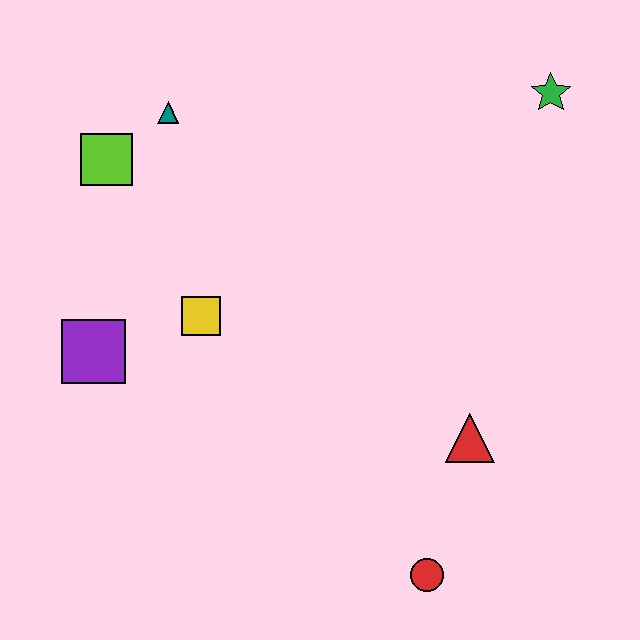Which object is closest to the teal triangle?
The lime square is closest to the teal triangle.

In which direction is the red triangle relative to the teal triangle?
The red triangle is below the teal triangle.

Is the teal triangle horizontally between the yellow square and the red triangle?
No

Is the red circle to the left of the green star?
Yes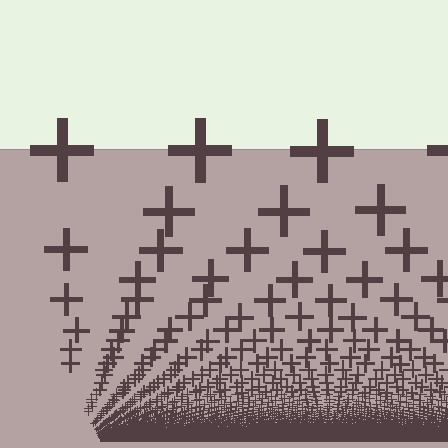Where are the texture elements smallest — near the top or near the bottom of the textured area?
Near the bottom.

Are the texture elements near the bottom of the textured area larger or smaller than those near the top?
Smaller. The gradient is inverted — elements near the bottom are smaller and denser.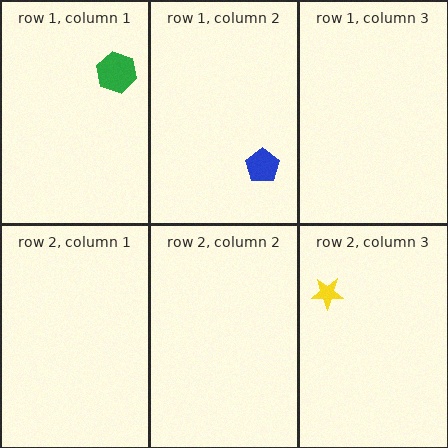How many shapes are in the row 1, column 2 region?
1.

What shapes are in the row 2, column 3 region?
The yellow star.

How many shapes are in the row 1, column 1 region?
1.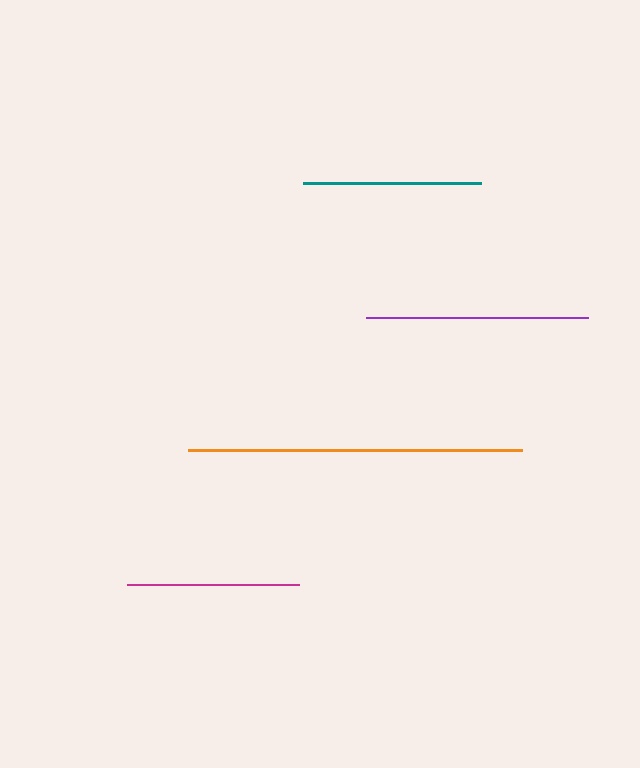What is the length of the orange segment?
The orange segment is approximately 334 pixels long.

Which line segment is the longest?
The orange line is the longest at approximately 334 pixels.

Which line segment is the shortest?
The magenta line is the shortest at approximately 171 pixels.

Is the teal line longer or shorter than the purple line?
The purple line is longer than the teal line.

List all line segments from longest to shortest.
From longest to shortest: orange, purple, teal, magenta.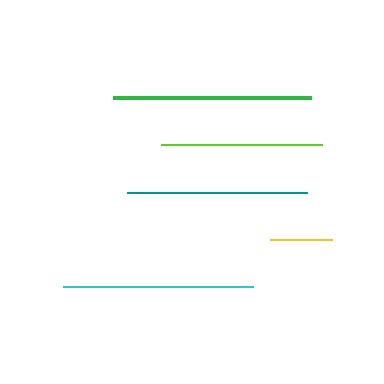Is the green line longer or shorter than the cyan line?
The green line is longer than the cyan line.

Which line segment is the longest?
The green line is the longest at approximately 198 pixels.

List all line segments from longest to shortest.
From longest to shortest: green, cyan, teal, lime, yellow.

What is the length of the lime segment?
The lime segment is approximately 161 pixels long.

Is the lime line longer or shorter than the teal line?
The teal line is longer than the lime line.